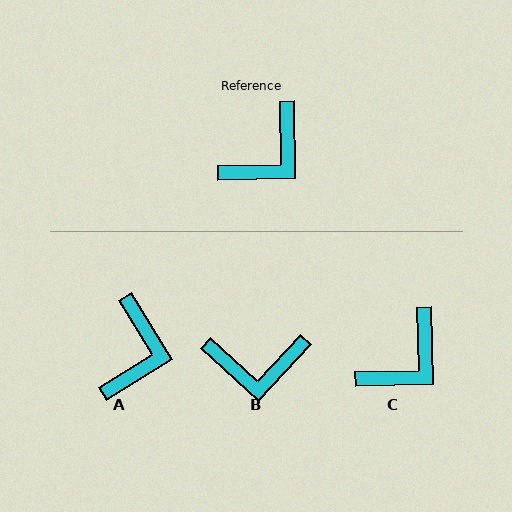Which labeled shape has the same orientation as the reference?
C.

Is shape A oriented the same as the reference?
No, it is off by about 31 degrees.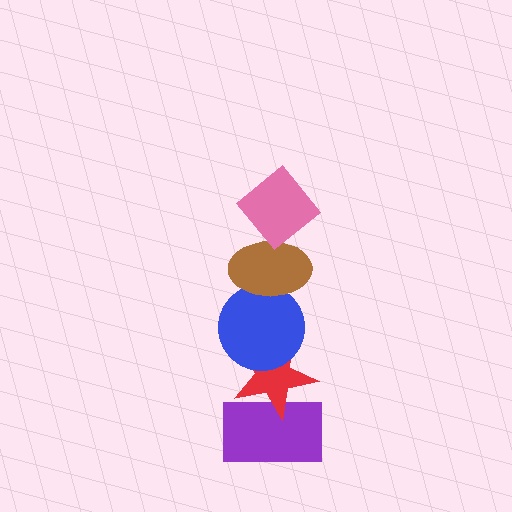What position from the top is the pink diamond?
The pink diamond is 1st from the top.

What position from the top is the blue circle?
The blue circle is 3rd from the top.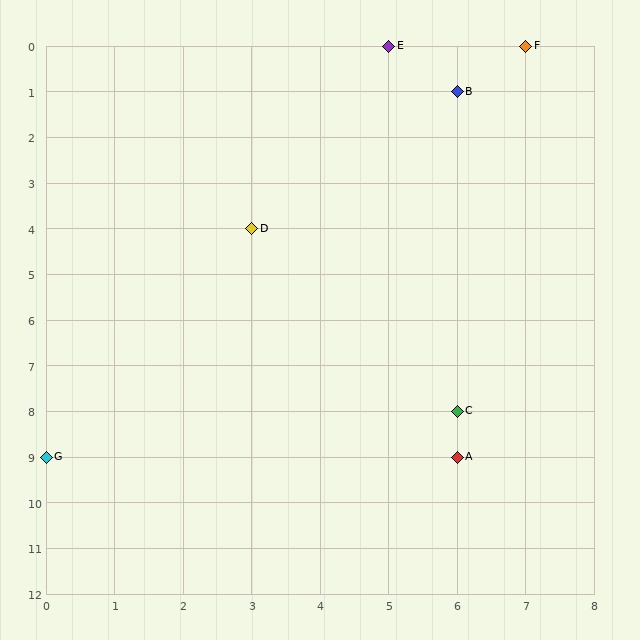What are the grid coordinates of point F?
Point F is at grid coordinates (7, 0).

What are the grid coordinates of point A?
Point A is at grid coordinates (6, 9).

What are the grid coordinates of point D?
Point D is at grid coordinates (3, 4).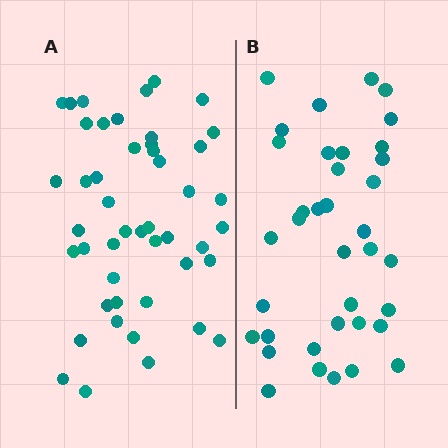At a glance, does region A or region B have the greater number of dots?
Region A (the left region) has more dots.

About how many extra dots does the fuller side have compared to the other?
Region A has roughly 10 or so more dots than region B.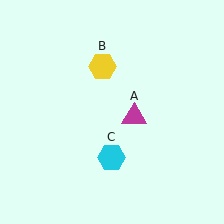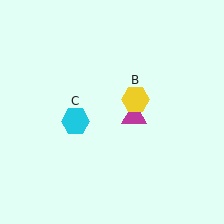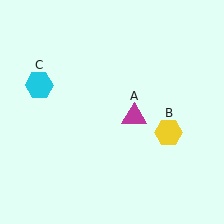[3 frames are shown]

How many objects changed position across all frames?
2 objects changed position: yellow hexagon (object B), cyan hexagon (object C).